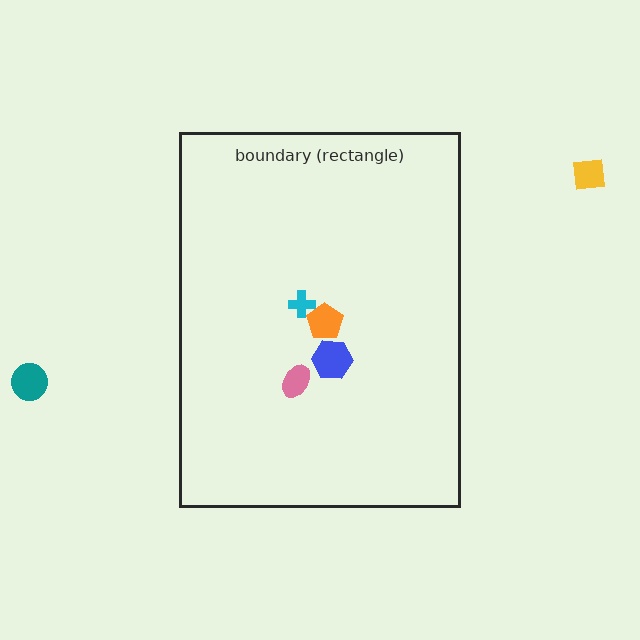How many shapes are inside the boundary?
4 inside, 2 outside.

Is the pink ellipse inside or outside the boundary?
Inside.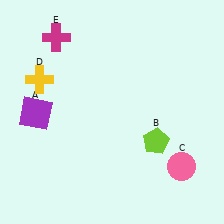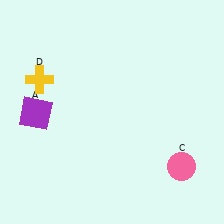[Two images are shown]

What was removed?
The magenta cross (E), the lime pentagon (B) were removed in Image 2.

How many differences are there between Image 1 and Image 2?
There are 2 differences between the two images.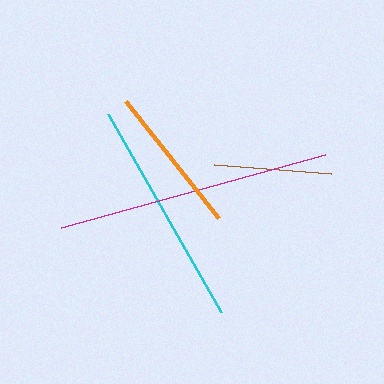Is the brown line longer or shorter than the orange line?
The orange line is longer than the brown line.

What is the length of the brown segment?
The brown segment is approximately 118 pixels long.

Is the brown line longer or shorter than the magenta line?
The magenta line is longer than the brown line.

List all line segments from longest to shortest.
From longest to shortest: magenta, cyan, orange, brown.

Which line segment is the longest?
The magenta line is the longest at approximately 274 pixels.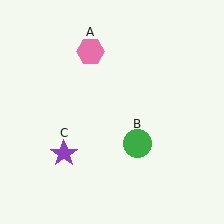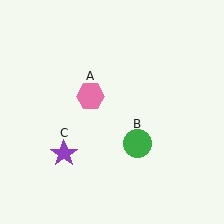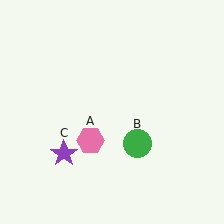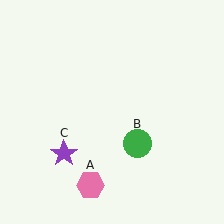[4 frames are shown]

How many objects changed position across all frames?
1 object changed position: pink hexagon (object A).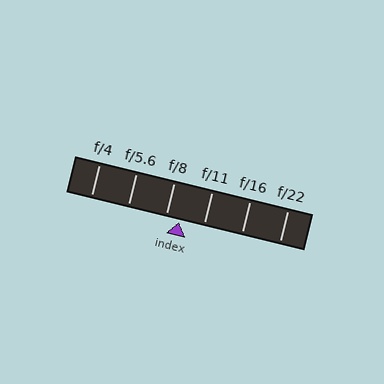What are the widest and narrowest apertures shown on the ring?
The widest aperture shown is f/4 and the narrowest is f/22.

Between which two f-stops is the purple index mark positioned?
The index mark is between f/8 and f/11.